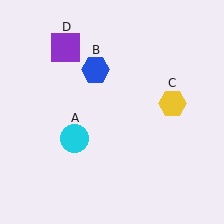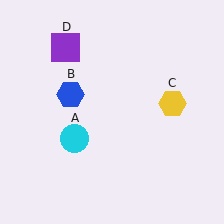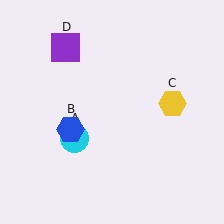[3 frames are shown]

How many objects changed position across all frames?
1 object changed position: blue hexagon (object B).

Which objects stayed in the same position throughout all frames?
Cyan circle (object A) and yellow hexagon (object C) and purple square (object D) remained stationary.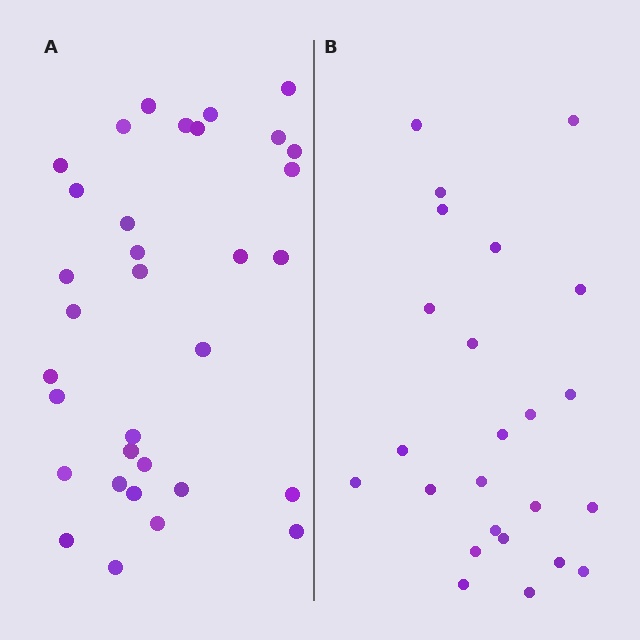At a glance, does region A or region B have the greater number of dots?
Region A (the left region) has more dots.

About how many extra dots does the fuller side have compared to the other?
Region A has roughly 8 or so more dots than region B.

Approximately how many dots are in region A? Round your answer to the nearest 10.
About 30 dots. (The exact count is 33, which rounds to 30.)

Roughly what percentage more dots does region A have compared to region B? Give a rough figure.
About 40% more.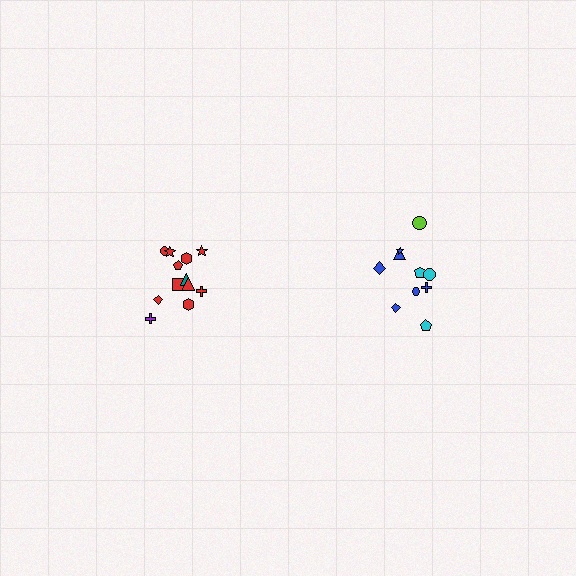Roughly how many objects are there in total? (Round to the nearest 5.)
Roughly 20 objects in total.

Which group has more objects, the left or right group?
The left group.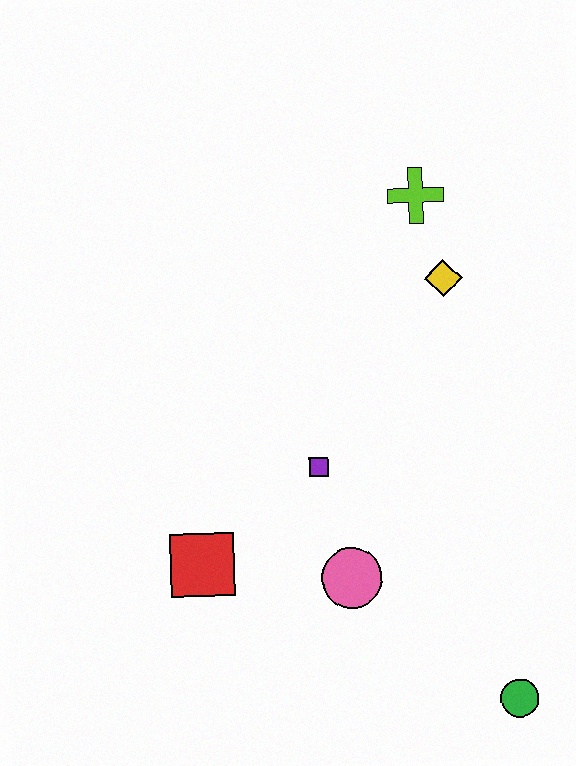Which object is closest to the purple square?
The pink circle is closest to the purple square.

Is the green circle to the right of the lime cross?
Yes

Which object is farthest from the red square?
The lime cross is farthest from the red square.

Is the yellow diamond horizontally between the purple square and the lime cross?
No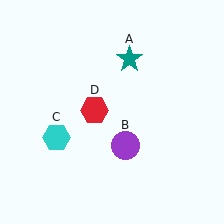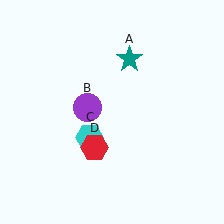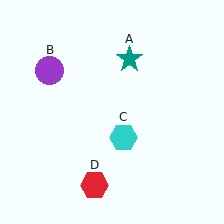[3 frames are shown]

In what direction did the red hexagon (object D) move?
The red hexagon (object D) moved down.